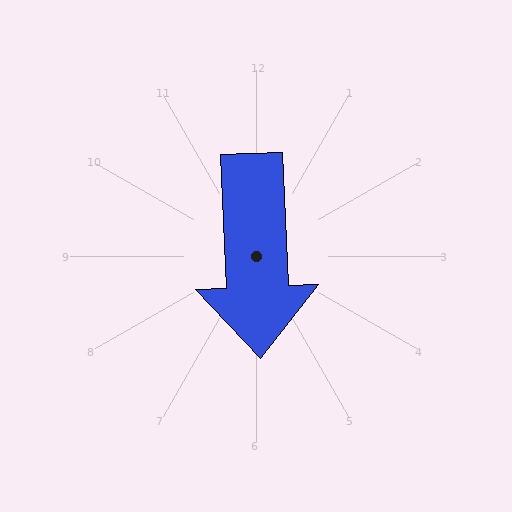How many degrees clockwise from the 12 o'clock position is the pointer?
Approximately 177 degrees.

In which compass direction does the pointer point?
South.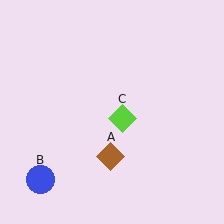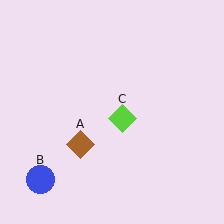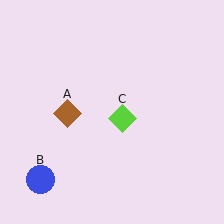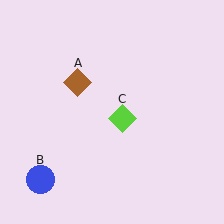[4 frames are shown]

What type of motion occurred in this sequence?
The brown diamond (object A) rotated clockwise around the center of the scene.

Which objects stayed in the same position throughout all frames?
Blue circle (object B) and lime diamond (object C) remained stationary.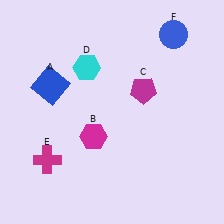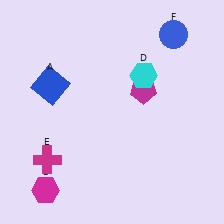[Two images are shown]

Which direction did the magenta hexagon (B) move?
The magenta hexagon (B) moved down.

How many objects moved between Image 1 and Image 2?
2 objects moved between the two images.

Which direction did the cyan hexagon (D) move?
The cyan hexagon (D) moved right.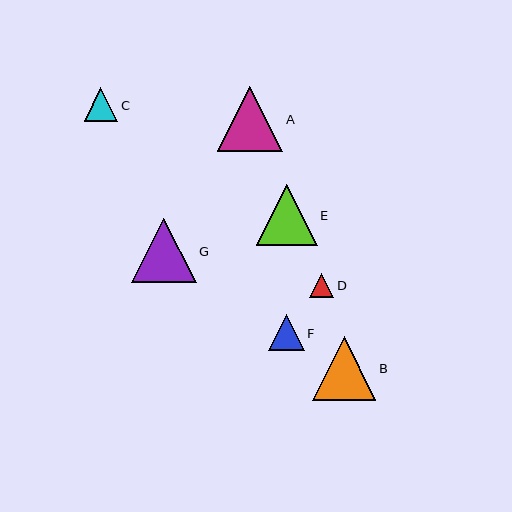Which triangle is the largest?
Triangle A is the largest with a size of approximately 65 pixels.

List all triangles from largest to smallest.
From largest to smallest: A, G, B, E, F, C, D.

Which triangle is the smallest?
Triangle D is the smallest with a size of approximately 24 pixels.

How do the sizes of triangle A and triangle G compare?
Triangle A and triangle G are approximately the same size.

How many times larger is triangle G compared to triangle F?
Triangle G is approximately 1.8 times the size of triangle F.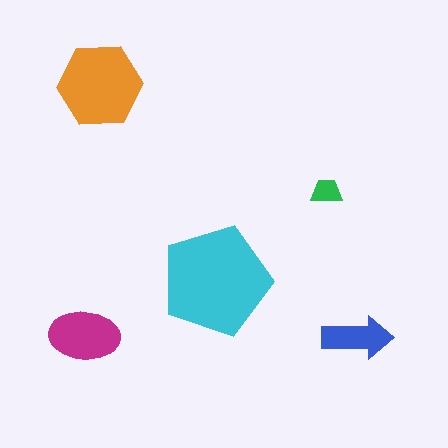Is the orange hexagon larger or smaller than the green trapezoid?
Larger.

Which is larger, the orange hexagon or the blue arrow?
The orange hexagon.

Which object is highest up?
The orange hexagon is topmost.